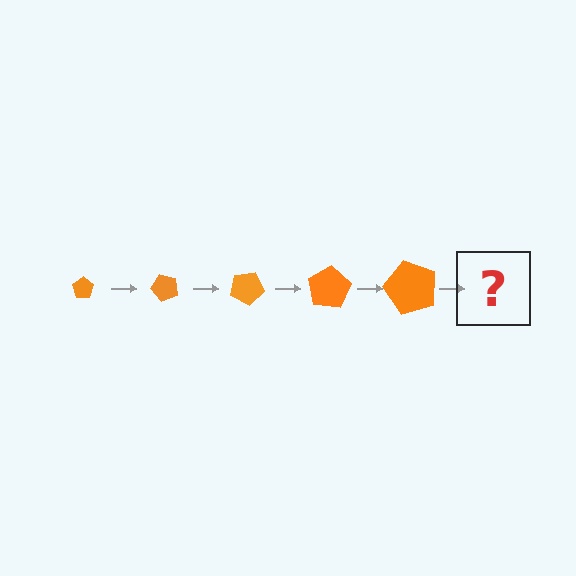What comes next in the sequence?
The next element should be a pentagon, larger than the previous one and rotated 250 degrees from the start.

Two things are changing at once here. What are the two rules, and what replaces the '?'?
The two rules are that the pentagon grows larger each step and it rotates 50 degrees each step. The '?' should be a pentagon, larger than the previous one and rotated 250 degrees from the start.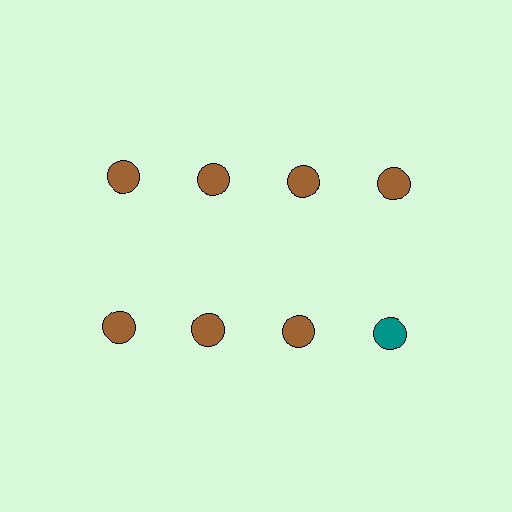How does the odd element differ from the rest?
It has a different color: teal instead of brown.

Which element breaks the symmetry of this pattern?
The teal circle in the second row, second from right column breaks the symmetry. All other shapes are brown circles.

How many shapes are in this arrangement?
There are 8 shapes arranged in a grid pattern.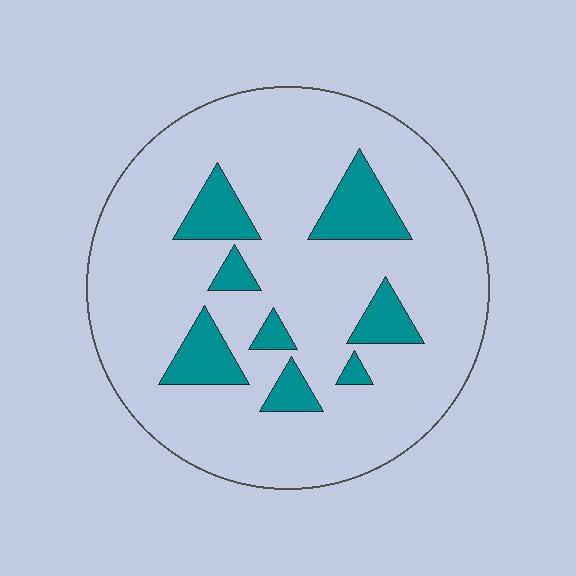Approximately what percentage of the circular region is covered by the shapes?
Approximately 15%.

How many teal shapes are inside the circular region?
8.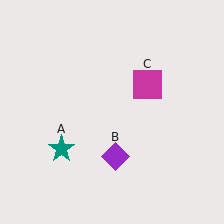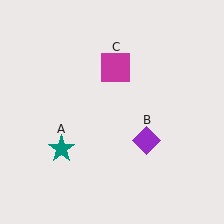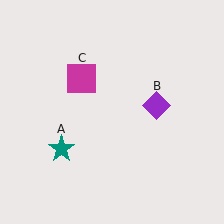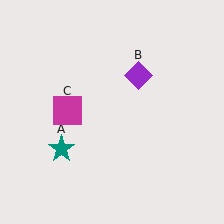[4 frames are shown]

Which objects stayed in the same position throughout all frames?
Teal star (object A) remained stationary.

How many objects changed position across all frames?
2 objects changed position: purple diamond (object B), magenta square (object C).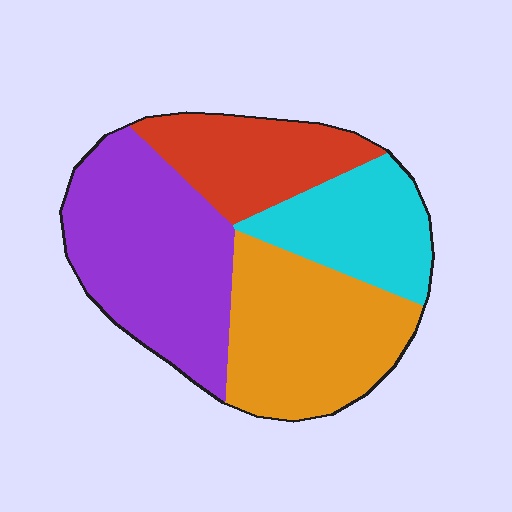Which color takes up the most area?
Purple, at roughly 35%.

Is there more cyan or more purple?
Purple.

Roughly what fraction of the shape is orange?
Orange covers about 30% of the shape.